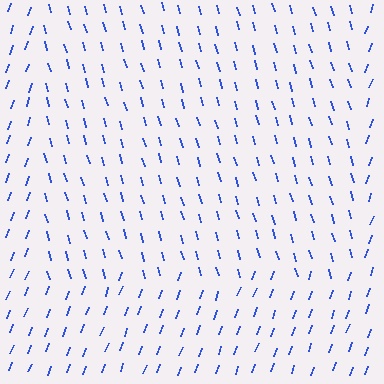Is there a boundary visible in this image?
Yes, there is a texture boundary formed by a change in line orientation.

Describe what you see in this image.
The image is filled with small blue line segments. A rectangle region in the image has lines oriented differently from the surrounding lines, creating a visible texture boundary.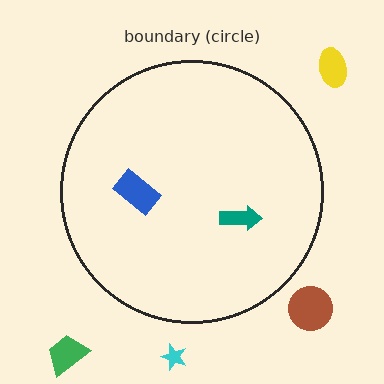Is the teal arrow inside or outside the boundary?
Inside.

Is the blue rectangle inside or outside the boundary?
Inside.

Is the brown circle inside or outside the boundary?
Outside.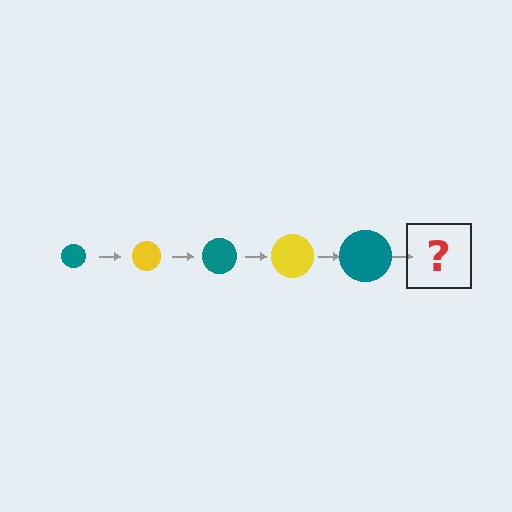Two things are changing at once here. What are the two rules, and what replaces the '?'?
The two rules are that the circle grows larger each step and the color cycles through teal and yellow. The '?' should be a yellow circle, larger than the previous one.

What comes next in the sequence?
The next element should be a yellow circle, larger than the previous one.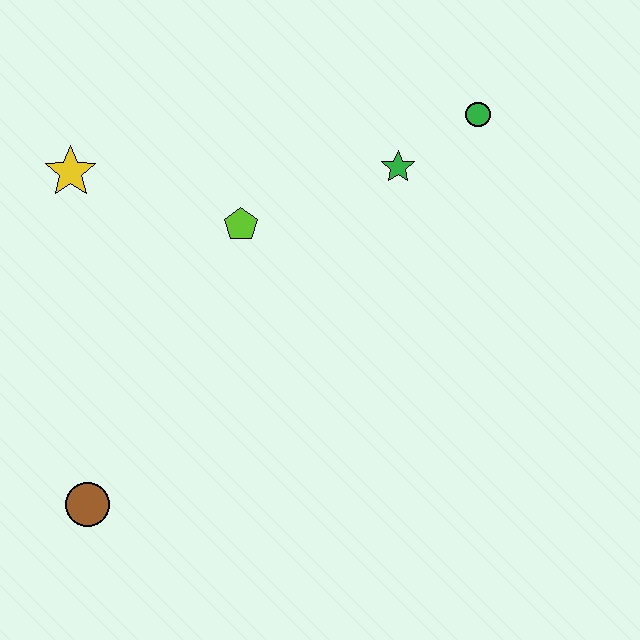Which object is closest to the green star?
The green circle is closest to the green star.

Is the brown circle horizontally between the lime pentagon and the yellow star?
Yes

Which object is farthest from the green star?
The brown circle is farthest from the green star.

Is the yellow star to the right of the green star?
No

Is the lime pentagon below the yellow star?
Yes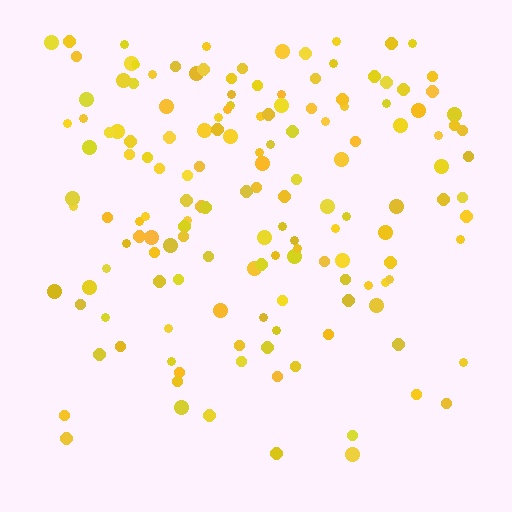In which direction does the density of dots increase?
From bottom to top, with the top side densest.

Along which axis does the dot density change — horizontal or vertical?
Vertical.